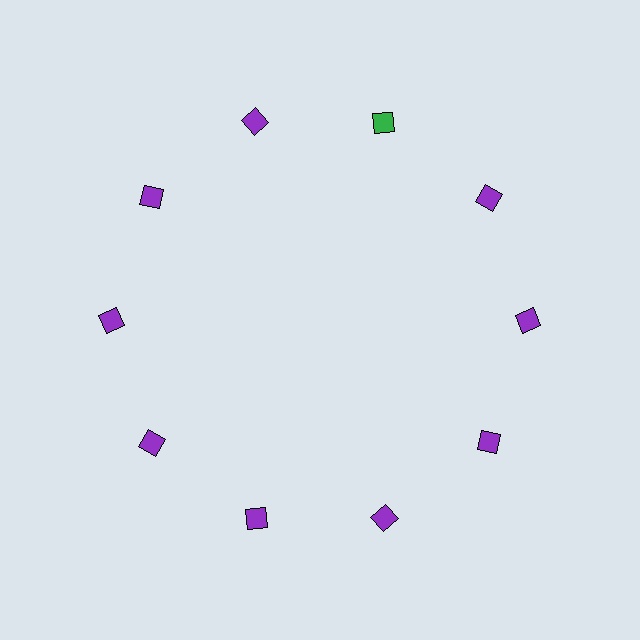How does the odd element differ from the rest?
It has a different color: green instead of purple.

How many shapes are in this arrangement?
There are 10 shapes arranged in a ring pattern.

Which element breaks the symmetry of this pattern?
The green square at roughly the 1 o'clock position breaks the symmetry. All other shapes are purple squares.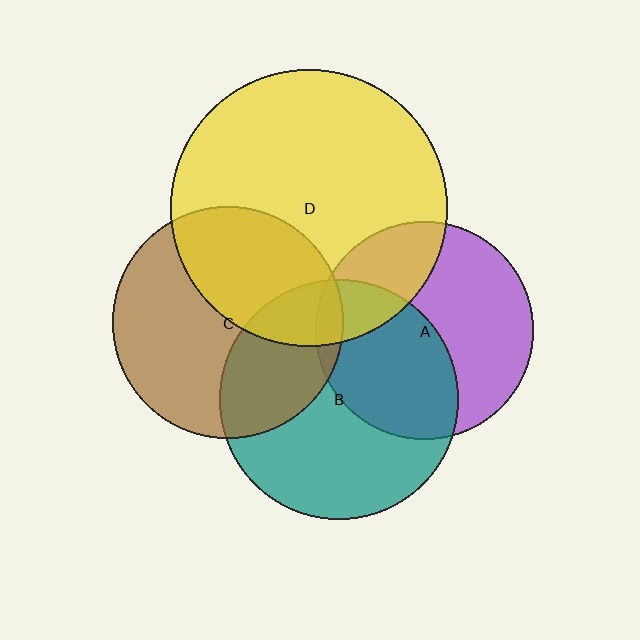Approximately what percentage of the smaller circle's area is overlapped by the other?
Approximately 25%.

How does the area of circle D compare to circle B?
Approximately 1.3 times.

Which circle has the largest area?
Circle D (yellow).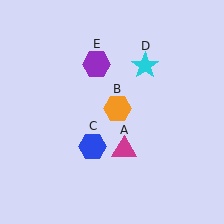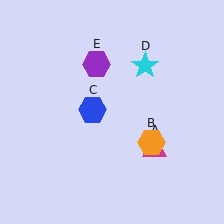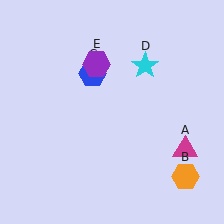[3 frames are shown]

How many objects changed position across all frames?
3 objects changed position: magenta triangle (object A), orange hexagon (object B), blue hexagon (object C).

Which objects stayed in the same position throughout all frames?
Cyan star (object D) and purple hexagon (object E) remained stationary.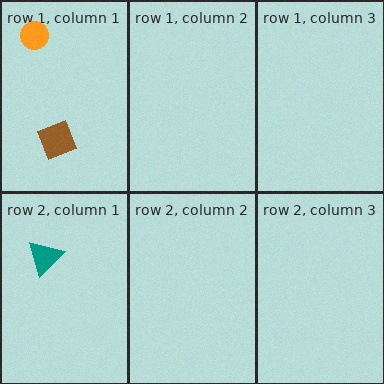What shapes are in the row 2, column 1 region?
The teal triangle.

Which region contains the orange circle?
The row 1, column 1 region.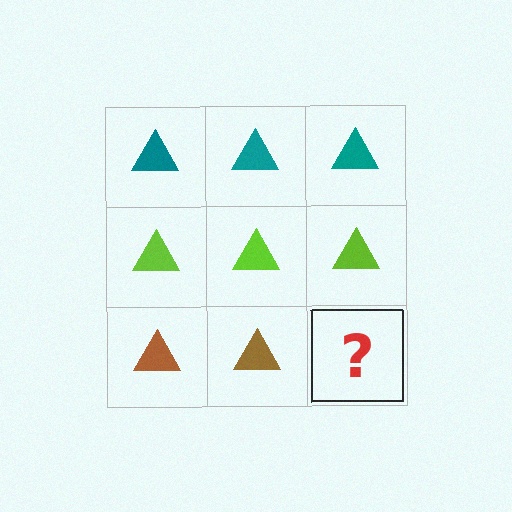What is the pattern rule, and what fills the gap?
The rule is that each row has a consistent color. The gap should be filled with a brown triangle.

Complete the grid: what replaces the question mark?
The question mark should be replaced with a brown triangle.